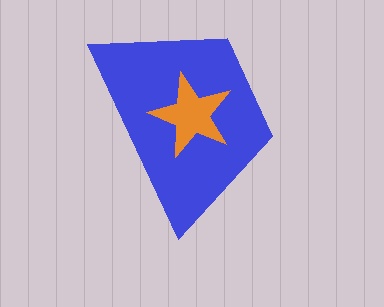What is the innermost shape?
The orange star.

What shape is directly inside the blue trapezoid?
The orange star.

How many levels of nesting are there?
2.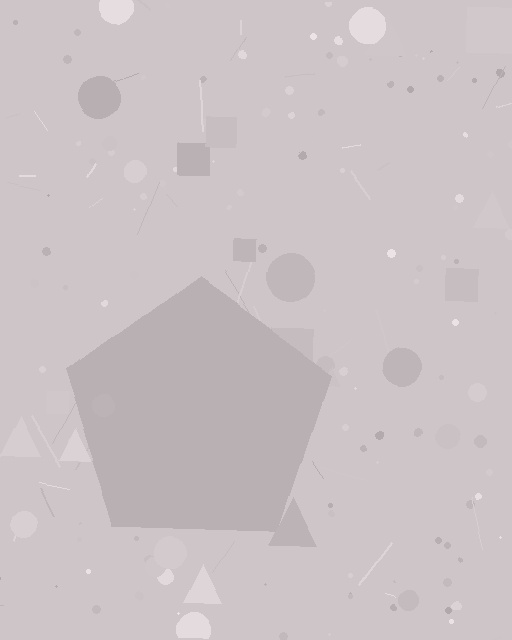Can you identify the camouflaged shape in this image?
The camouflaged shape is a pentagon.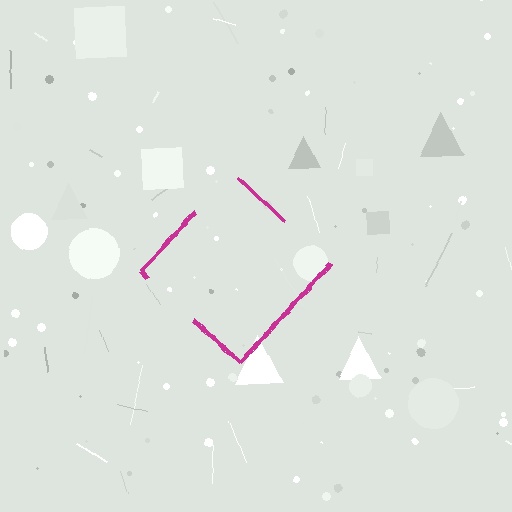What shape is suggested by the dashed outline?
The dashed outline suggests a diamond.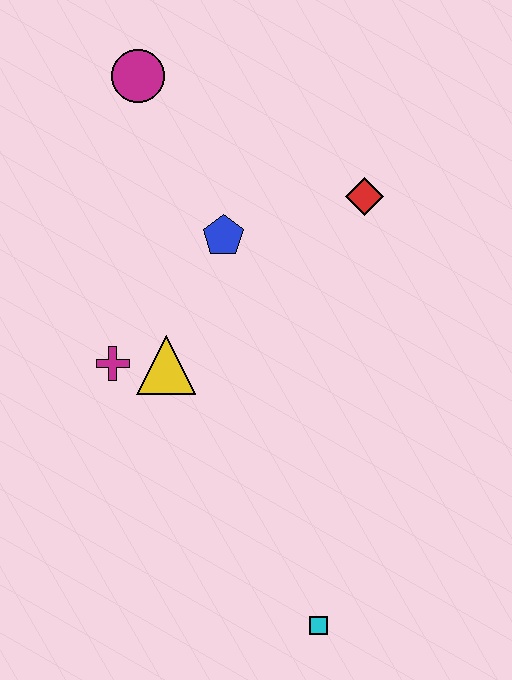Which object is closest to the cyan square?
The yellow triangle is closest to the cyan square.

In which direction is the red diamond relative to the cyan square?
The red diamond is above the cyan square.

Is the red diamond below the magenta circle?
Yes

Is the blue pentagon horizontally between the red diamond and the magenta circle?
Yes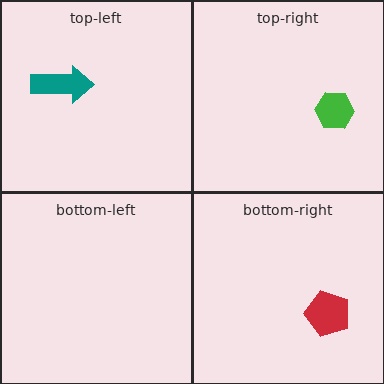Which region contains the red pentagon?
The bottom-right region.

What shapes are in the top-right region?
The green hexagon.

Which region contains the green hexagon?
The top-right region.